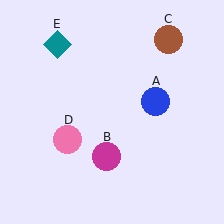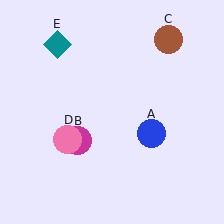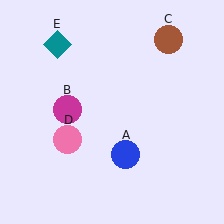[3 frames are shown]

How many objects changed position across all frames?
2 objects changed position: blue circle (object A), magenta circle (object B).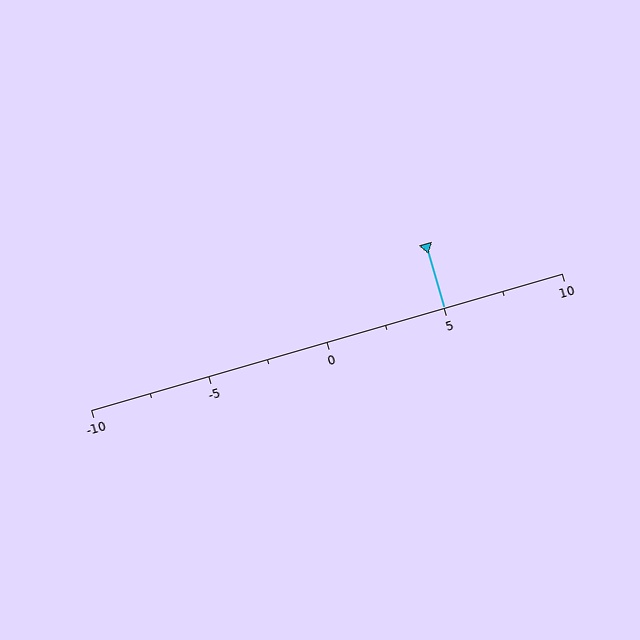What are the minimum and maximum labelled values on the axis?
The axis runs from -10 to 10.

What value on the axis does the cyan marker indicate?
The marker indicates approximately 5.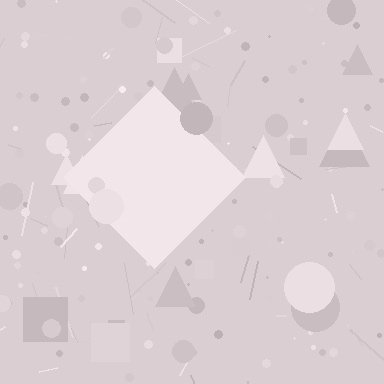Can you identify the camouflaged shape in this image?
The camouflaged shape is a diamond.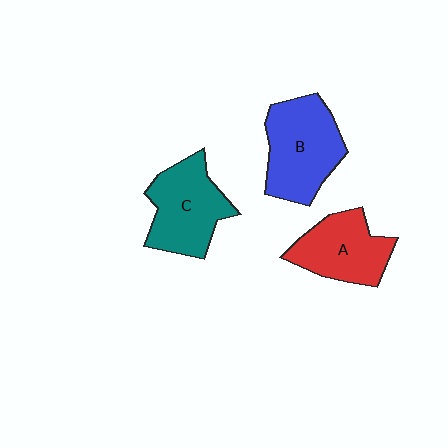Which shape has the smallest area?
Shape A (red).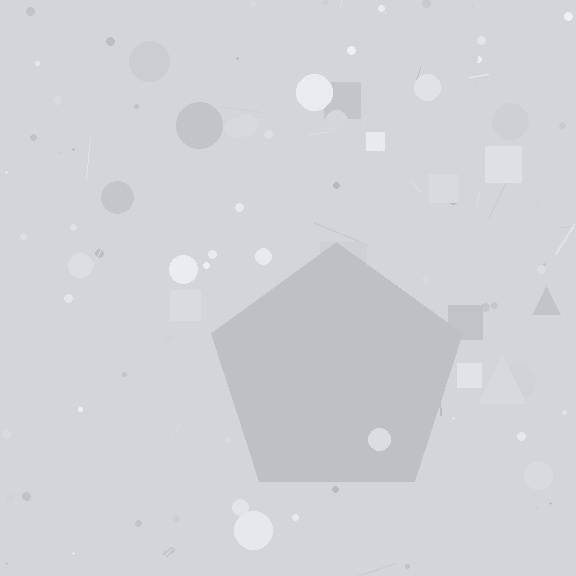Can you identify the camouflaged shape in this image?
The camouflaged shape is a pentagon.